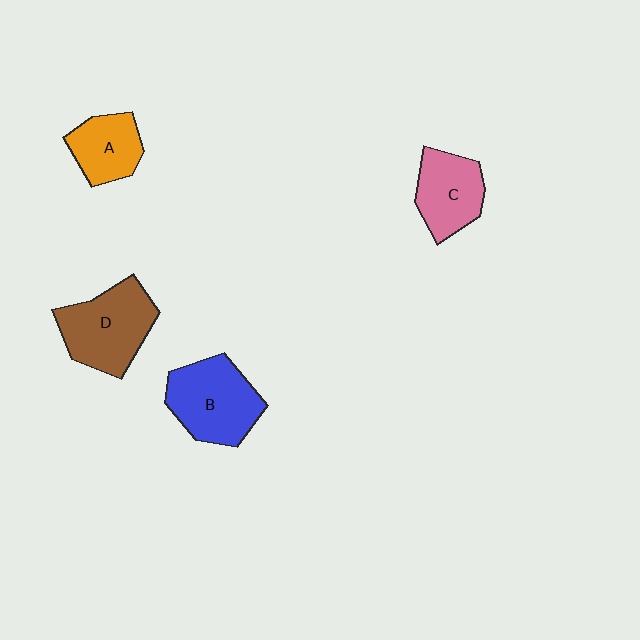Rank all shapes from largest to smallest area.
From largest to smallest: D (brown), B (blue), C (pink), A (orange).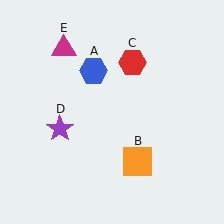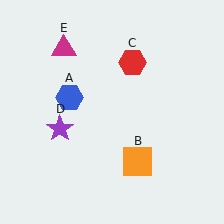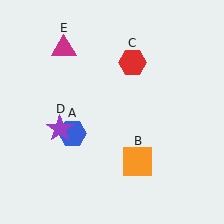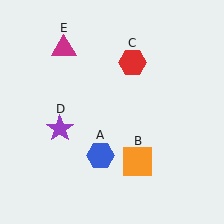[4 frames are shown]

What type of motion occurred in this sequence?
The blue hexagon (object A) rotated counterclockwise around the center of the scene.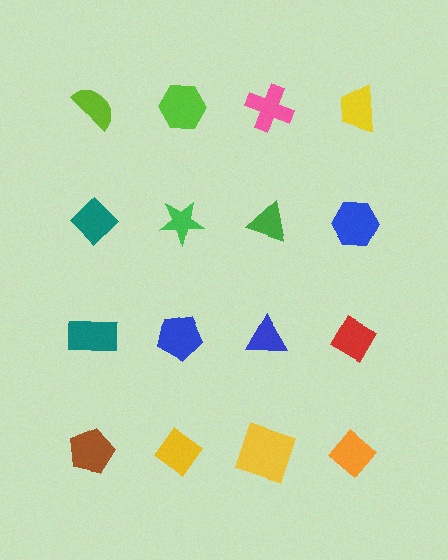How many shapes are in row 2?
4 shapes.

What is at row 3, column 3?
A blue triangle.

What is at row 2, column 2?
A green star.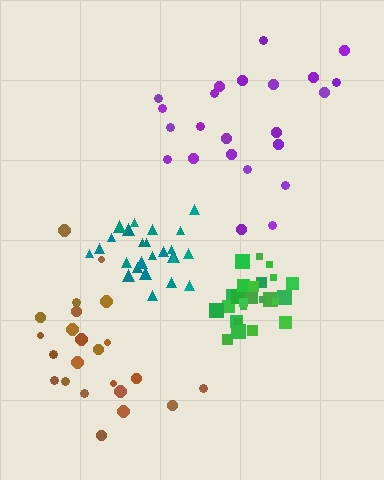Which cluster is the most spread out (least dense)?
Purple.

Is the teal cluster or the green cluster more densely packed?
Green.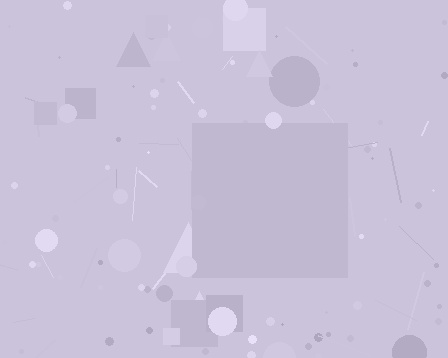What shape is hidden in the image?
A square is hidden in the image.